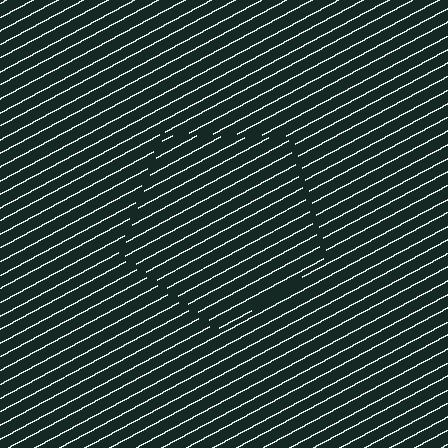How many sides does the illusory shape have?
5 sides — the line-ends trace a pentagon.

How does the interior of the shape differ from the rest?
The interior of the shape contains the same grating, shifted by half a period — the contour is defined by the phase discontinuity where line-ends from the inner and outer gratings abut.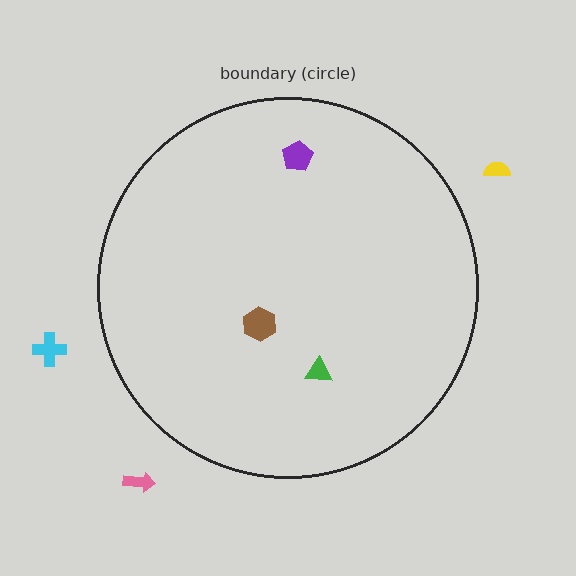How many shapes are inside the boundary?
3 inside, 3 outside.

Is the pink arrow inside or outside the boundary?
Outside.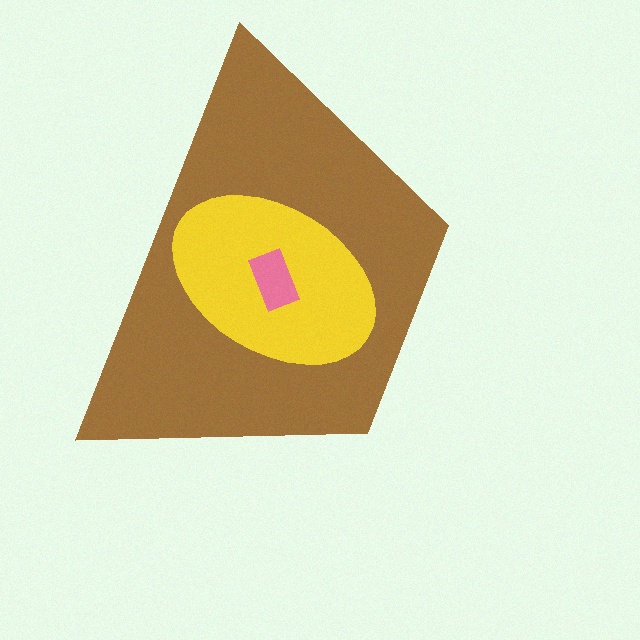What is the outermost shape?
The brown trapezoid.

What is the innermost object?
The pink rectangle.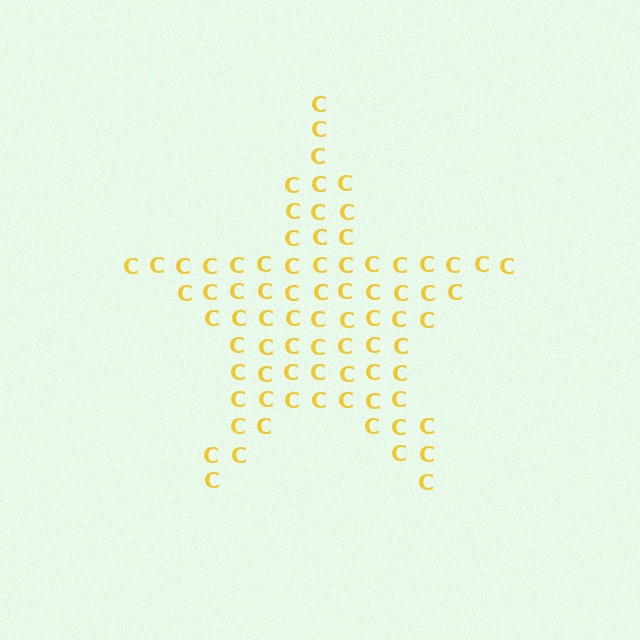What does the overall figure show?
The overall figure shows a star.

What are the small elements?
The small elements are letter C's.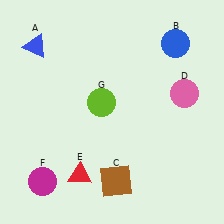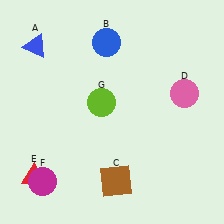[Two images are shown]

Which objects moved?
The objects that moved are: the blue circle (B), the red triangle (E).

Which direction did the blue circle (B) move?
The blue circle (B) moved left.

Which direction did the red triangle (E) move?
The red triangle (E) moved left.